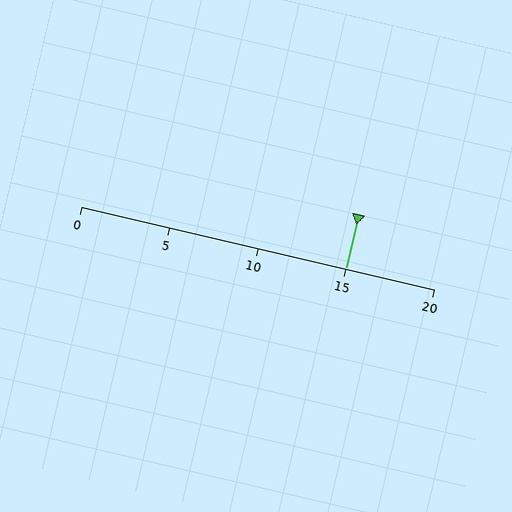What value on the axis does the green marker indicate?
The marker indicates approximately 15.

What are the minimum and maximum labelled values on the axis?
The axis runs from 0 to 20.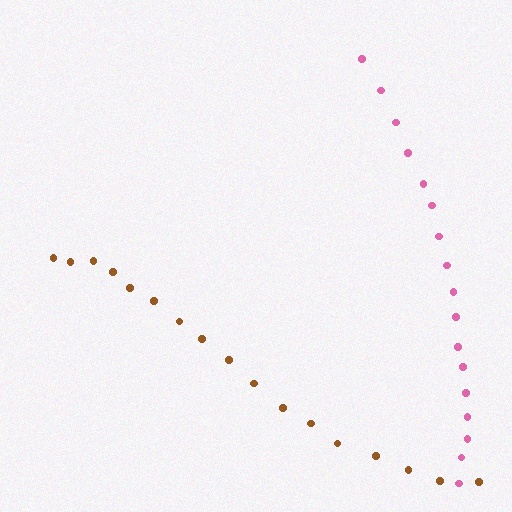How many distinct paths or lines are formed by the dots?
There are 2 distinct paths.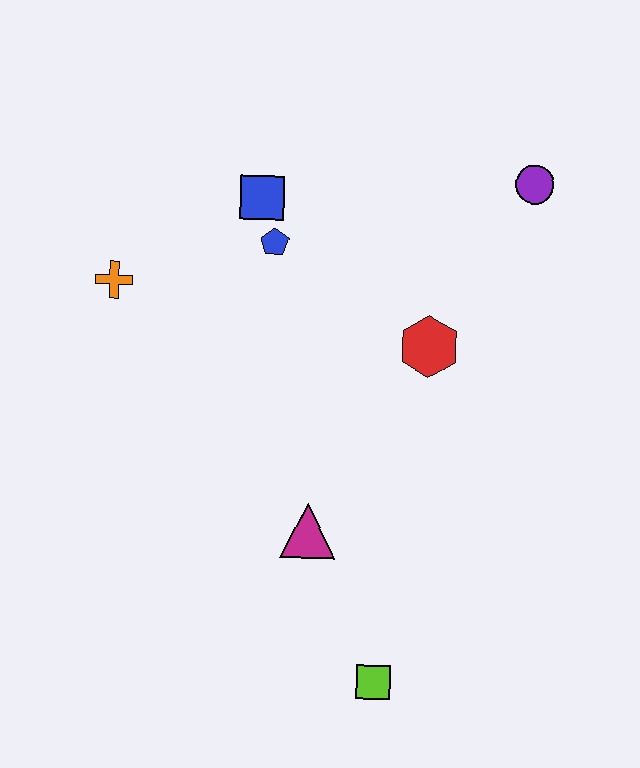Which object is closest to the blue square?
The blue pentagon is closest to the blue square.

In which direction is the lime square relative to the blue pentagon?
The lime square is below the blue pentagon.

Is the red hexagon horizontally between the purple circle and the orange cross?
Yes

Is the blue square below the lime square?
No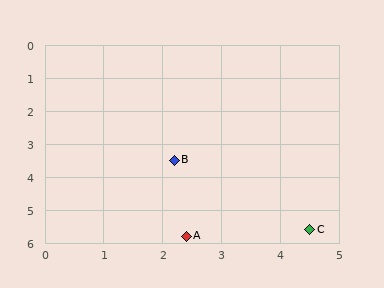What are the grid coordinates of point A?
Point A is at approximately (2.4, 5.8).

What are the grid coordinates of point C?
Point C is at approximately (4.5, 5.6).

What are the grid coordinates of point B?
Point B is at approximately (2.2, 3.5).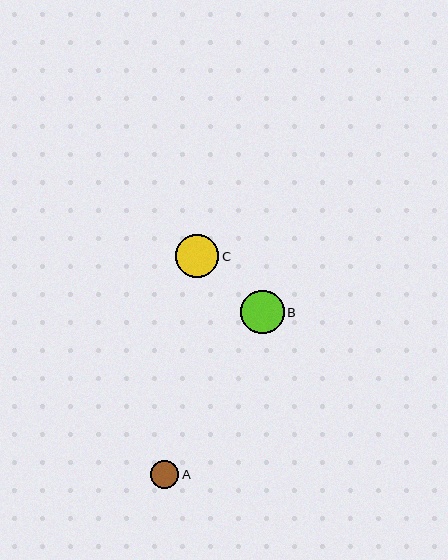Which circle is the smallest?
Circle A is the smallest with a size of approximately 28 pixels.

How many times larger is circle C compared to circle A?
Circle C is approximately 1.6 times the size of circle A.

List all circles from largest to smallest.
From largest to smallest: B, C, A.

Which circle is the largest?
Circle B is the largest with a size of approximately 44 pixels.